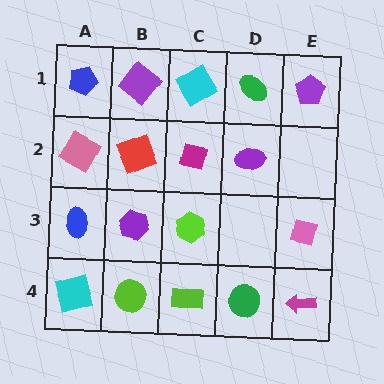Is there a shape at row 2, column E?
No, that cell is empty.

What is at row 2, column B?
A red square.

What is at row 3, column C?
A lime hexagon.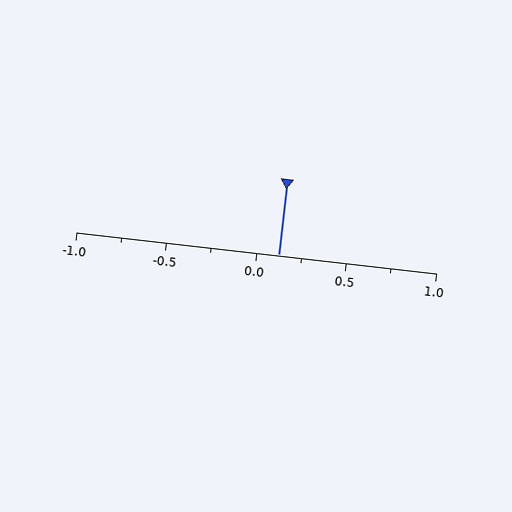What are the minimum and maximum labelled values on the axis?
The axis runs from -1.0 to 1.0.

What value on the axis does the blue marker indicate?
The marker indicates approximately 0.12.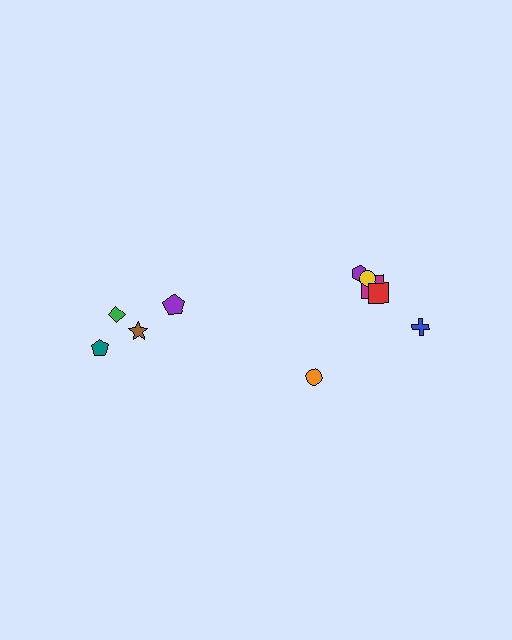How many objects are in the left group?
There are 4 objects.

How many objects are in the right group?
There are 6 objects.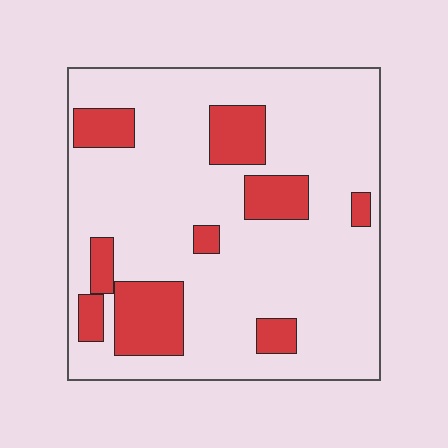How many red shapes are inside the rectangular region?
9.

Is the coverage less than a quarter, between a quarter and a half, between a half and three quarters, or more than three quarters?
Less than a quarter.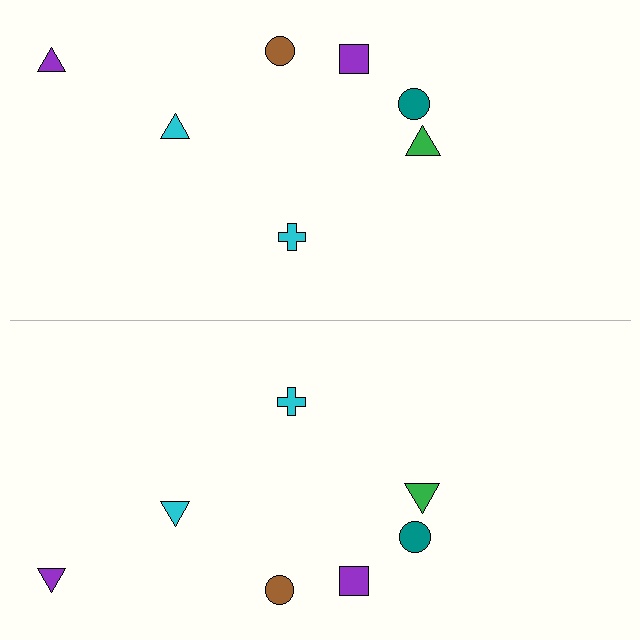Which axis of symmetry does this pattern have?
The pattern has a horizontal axis of symmetry running through the center of the image.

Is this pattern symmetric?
Yes, this pattern has bilateral (reflection) symmetry.